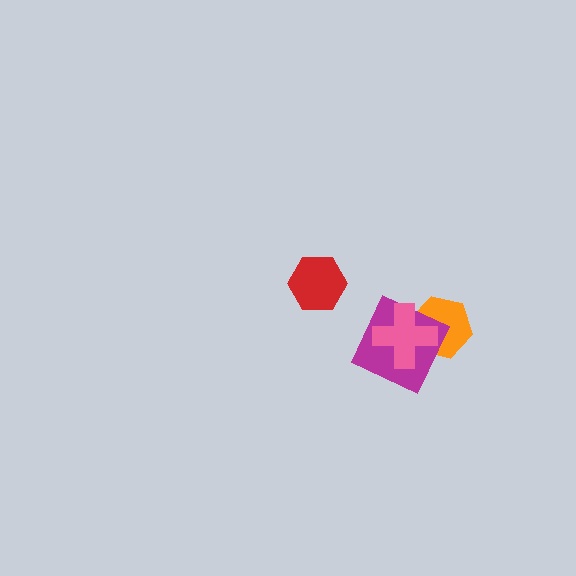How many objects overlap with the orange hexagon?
2 objects overlap with the orange hexagon.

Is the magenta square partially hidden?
Yes, it is partially covered by another shape.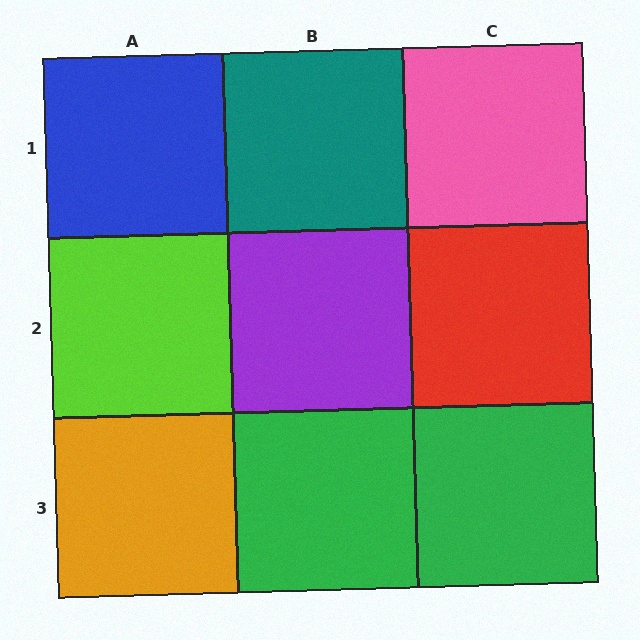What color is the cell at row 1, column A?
Blue.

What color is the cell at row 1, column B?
Teal.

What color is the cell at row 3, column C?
Green.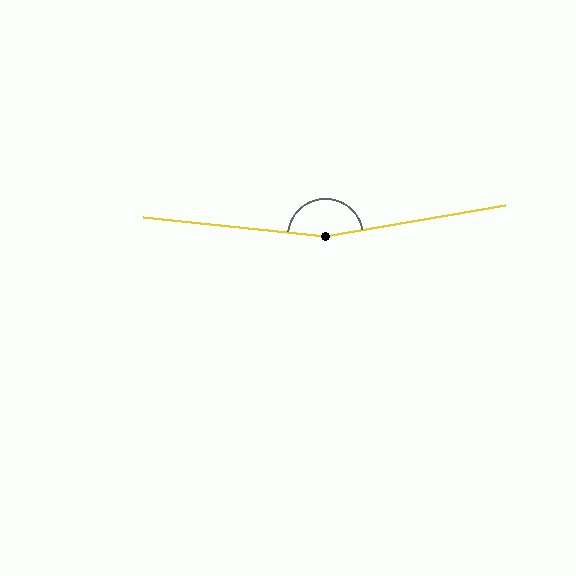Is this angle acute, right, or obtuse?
It is obtuse.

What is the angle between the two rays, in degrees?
Approximately 165 degrees.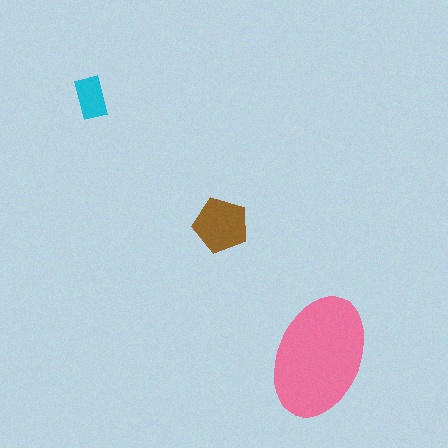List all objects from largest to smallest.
The pink ellipse, the brown pentagon, the cyan rectangle.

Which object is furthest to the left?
The cyan rectangle is leftmost.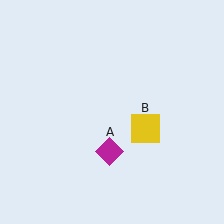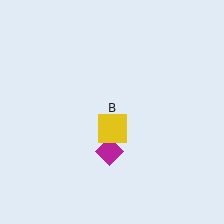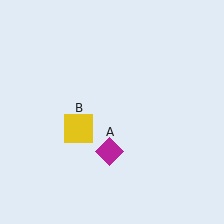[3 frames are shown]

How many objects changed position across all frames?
1 object changed position: yellow square (object B).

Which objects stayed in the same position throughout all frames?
Magenta diamond (object A) remained stationary.